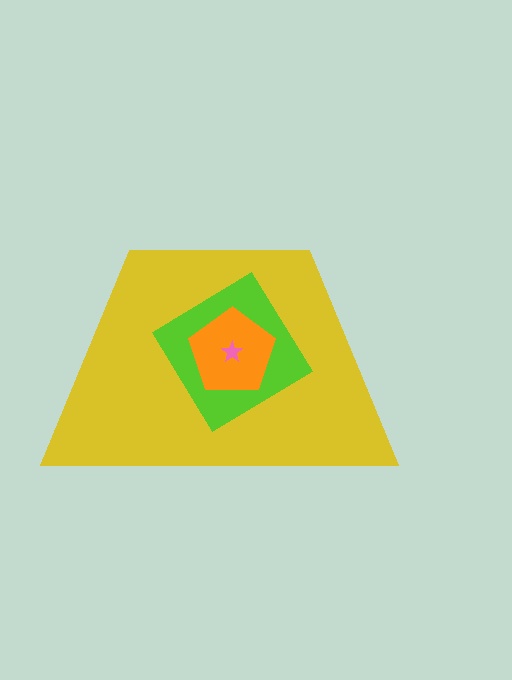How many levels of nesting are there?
4.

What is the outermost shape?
The yellow trapezoid.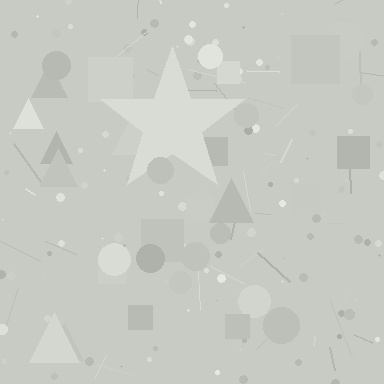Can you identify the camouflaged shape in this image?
The camouflaged shape is a star.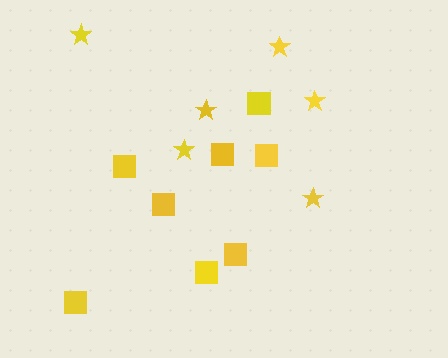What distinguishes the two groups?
There are 2 groups: one group of squares (8) and one group of stars (6).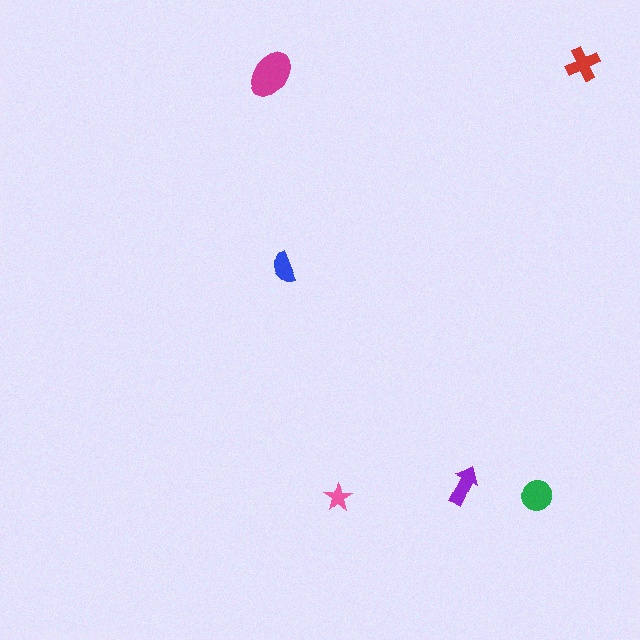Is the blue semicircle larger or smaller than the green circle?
Smaller.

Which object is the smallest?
The pink star.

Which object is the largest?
The magenta ellipse.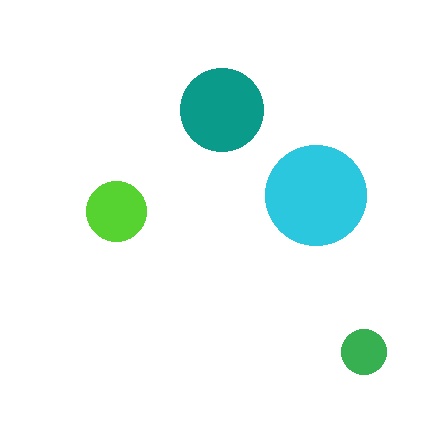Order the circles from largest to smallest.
the cyan one, the teal one, the lime one, the green one.